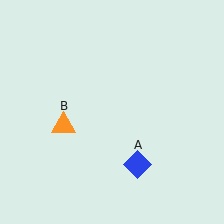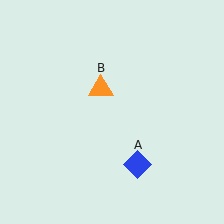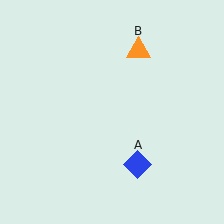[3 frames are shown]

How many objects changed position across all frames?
1 object changed position: orange triangle (object B).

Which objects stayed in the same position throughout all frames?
Blue diamond (object A) remained stationary.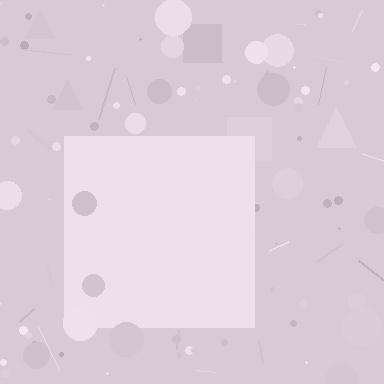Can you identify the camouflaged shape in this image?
The camouflaged shape is a square.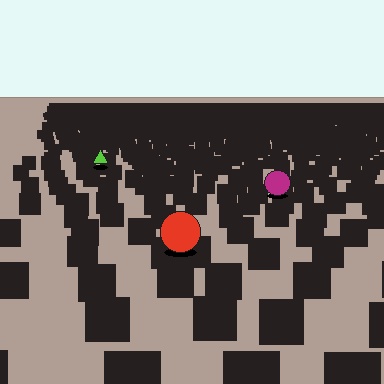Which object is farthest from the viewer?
The lime triangle is farthest from the viewer. It appears smaller and the ground texture around it is denser.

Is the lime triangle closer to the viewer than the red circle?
No. The red circle is closer — you can tell from the texture gradient: the ground texture is coarser near it.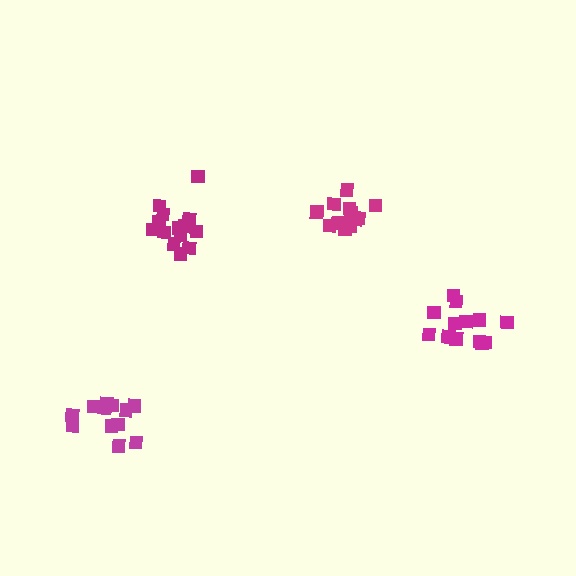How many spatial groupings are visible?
There are 4 spatial groupings.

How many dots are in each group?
Group 1: 13 dots, Group 2: 13 dots, Group 3: 12 dots, Group 4: 14 dots (52 total).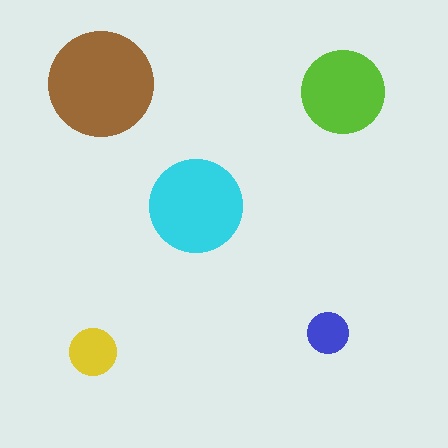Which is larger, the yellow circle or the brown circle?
The brown one.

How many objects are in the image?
There are 5 objects in the image.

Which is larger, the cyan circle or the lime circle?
The cyan one.